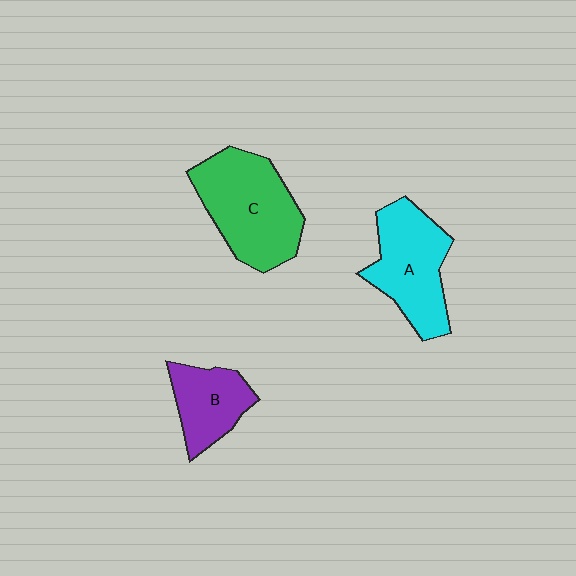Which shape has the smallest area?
Shape B (purple).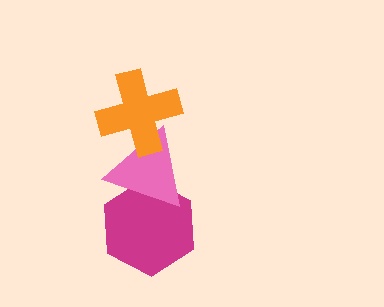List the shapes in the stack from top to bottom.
From top to bottom: the orange cross, the pink triangle, the magenta hexagon.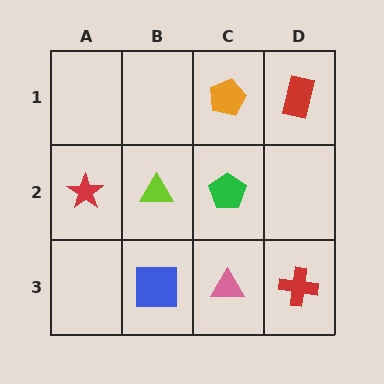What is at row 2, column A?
A red star.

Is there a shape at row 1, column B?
No, that cell is empty.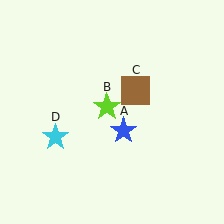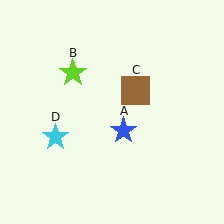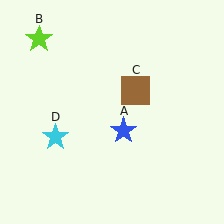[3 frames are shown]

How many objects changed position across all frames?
1 object changed position: lime star (object B).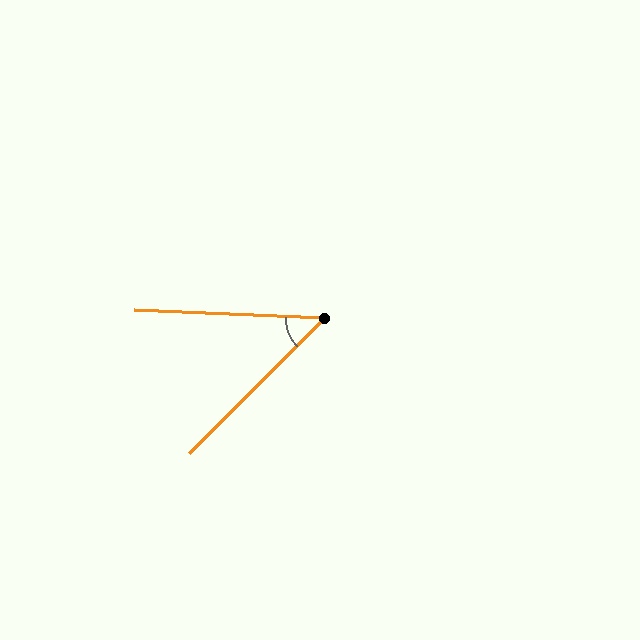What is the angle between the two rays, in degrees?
Approximately 47 degrees.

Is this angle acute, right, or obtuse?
It is acute.